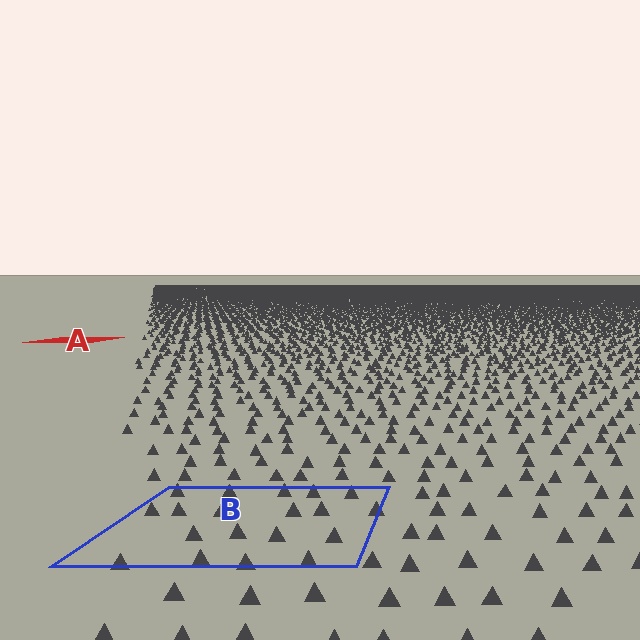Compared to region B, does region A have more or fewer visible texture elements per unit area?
Region A has more texture elements per unit area — they are packed more densely because it is farther away.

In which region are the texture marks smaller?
The texture marks are smaller in region A, because it is farther away.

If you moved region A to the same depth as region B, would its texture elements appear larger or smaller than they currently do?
They would appear larger. At a closer depth, the same texture elements are projected at a bigger on-screen size.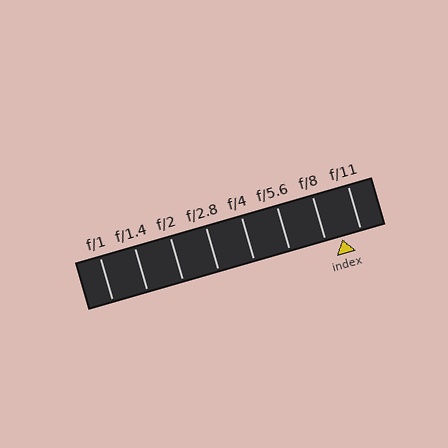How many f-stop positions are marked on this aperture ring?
There are 8 f-stop positions marked.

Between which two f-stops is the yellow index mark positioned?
The index mark is between f/8 and f/11.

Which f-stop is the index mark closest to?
The index mark is closest to f/8.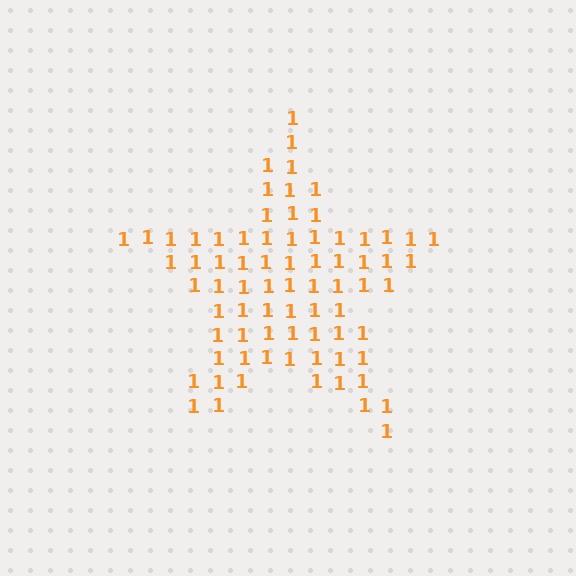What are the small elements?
The small elements are digit 1's.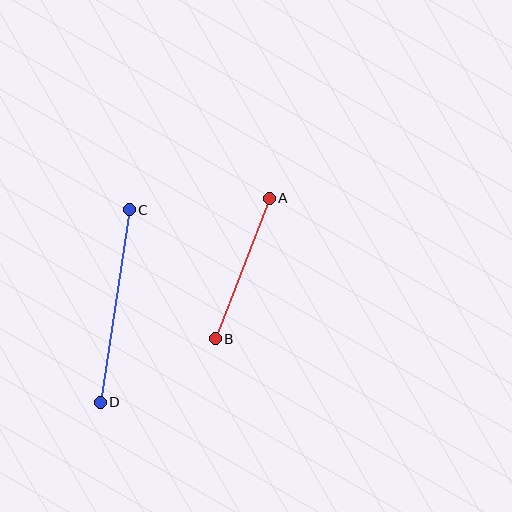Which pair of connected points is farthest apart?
Points C and D are farthest apart.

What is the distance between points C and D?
The distance is approximately 195 pixels.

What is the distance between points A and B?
The distance is approximately 150 pixels.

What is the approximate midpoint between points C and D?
The midpoint is at approximately (115, 306) pixels.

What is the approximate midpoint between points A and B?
The midpoint is at approximately (242, 269) pixels.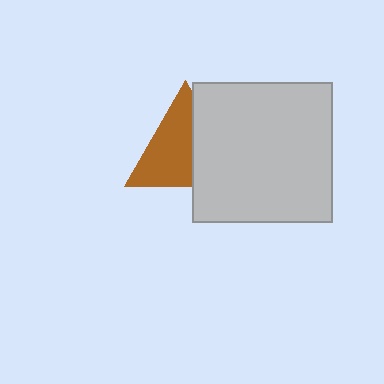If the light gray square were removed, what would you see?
You would see the complete brown triangle.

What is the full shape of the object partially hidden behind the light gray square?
The partially hidden object is a brown triangle.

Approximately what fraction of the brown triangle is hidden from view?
Roughly 41% of the brown triangle is hidden behind the light gray square.